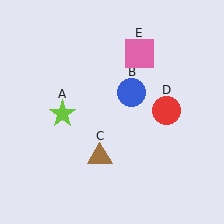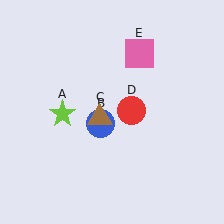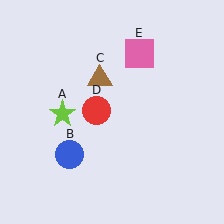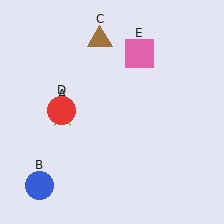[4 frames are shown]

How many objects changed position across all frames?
3 objects changed position: blue circle (object B), brown triangle (object C), red circle (object D).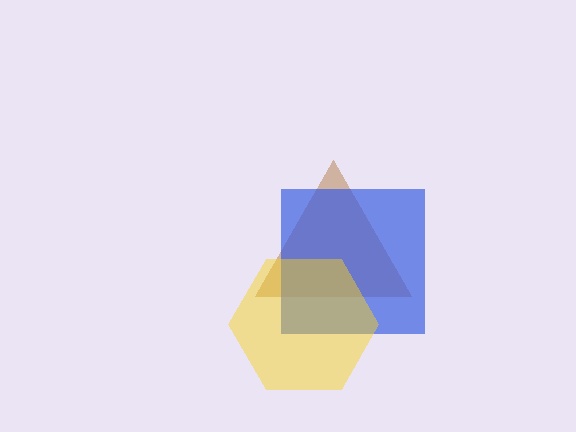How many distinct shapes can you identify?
There are 3 distinct shapes: a brown triangle, a blue square, a yellow hexagon.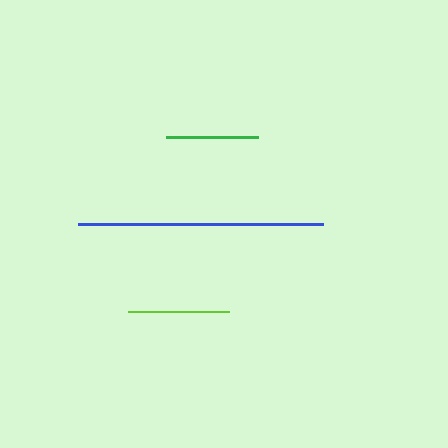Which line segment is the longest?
The blue line is the longest at approximately 245 pixels.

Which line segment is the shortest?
The green line is the shortest at approximately 93 pixels.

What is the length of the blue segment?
The blue segment is approximately 245 pixels long.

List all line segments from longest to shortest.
From longest to shortest: blue, lime, green.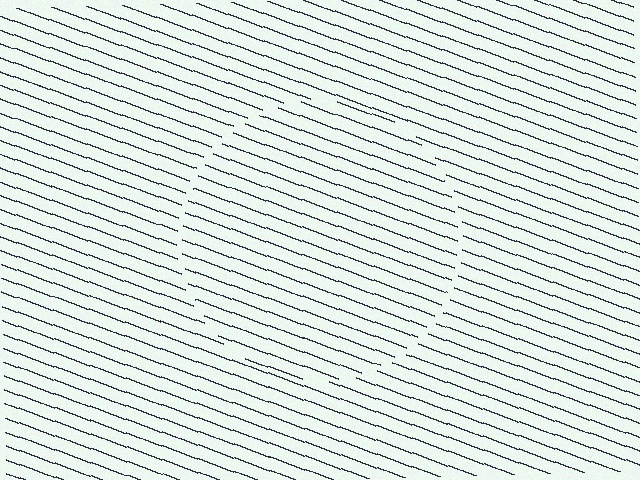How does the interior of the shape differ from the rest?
The interior of the shape contains the same grating, shifted by half a period — the contour is defined by the phase discontinuity where line-ends from the inner and outer gratings abut.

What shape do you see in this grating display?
An illusory circle. The interior of the shape contains the same grating, shifted by half a period — the contour is defined by the phase discontinuity where line-ends from the inner and outer gratings abut.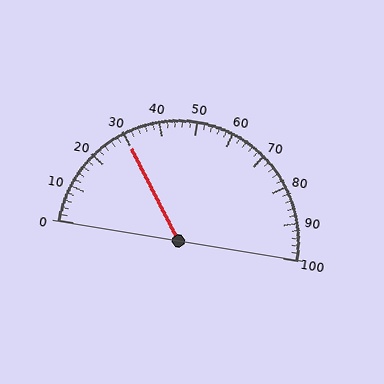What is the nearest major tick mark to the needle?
The nearest major tick mark is 30.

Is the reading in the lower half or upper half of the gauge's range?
The reading is in the lower half of the range (0 to 100).